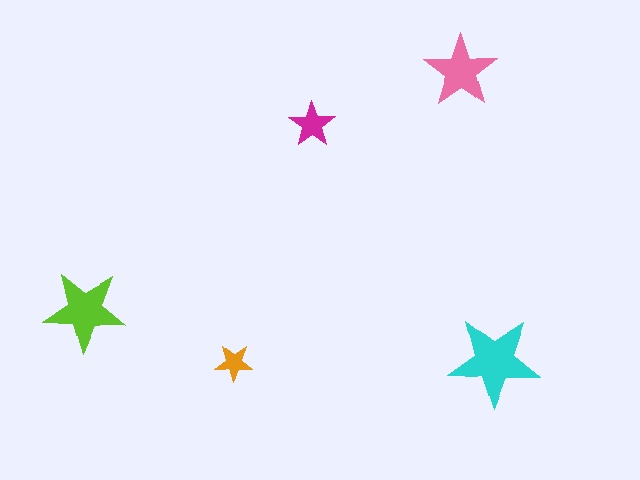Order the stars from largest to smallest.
the cyan one, the lime one, the pink one, the magenta one, the orange one.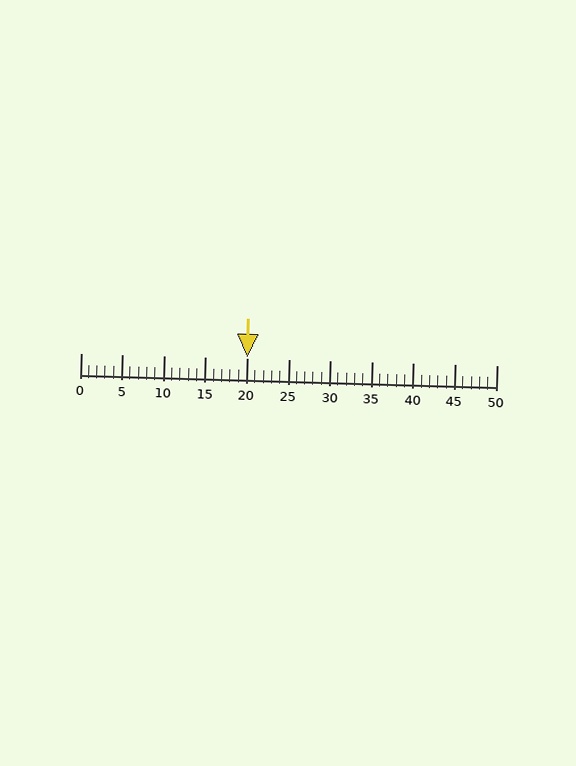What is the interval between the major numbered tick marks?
The major tick marks are spaced 5 units apart.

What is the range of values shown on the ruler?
The ruler shows values from 0 to 50.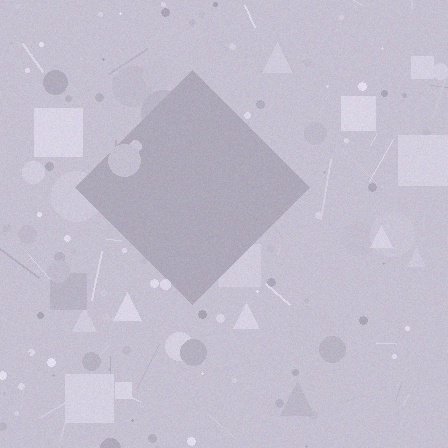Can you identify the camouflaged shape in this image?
The camouflaged shape is a diamond.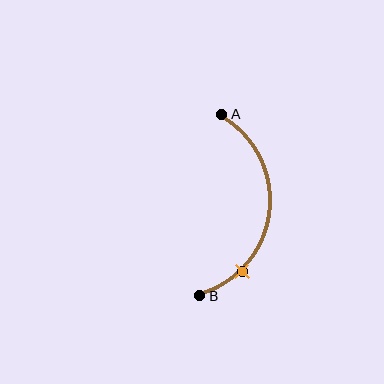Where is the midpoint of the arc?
The arc midpoint is the point on the curve farthest from the straight line joining A and B. It sits to the right of that line.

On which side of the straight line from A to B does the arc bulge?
The arc bulges to the right of the straight line connecting A and B.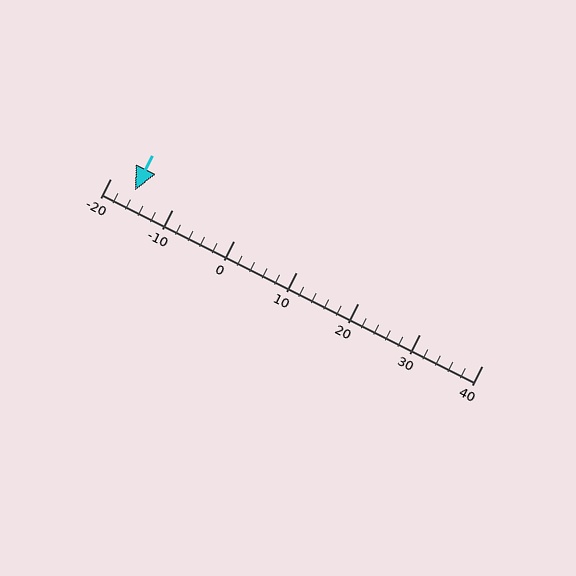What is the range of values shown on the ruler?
The ruler shows values from -20 to 40.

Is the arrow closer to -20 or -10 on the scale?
The arrow is closer to -20.